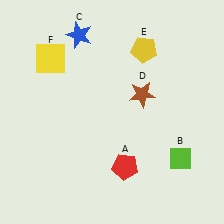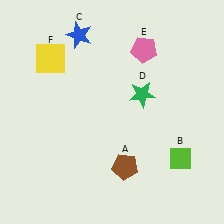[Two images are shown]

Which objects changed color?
A changed from red to brown. D changed from brown to green. E changed from yellow to pink.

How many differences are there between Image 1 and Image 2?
There are 3 differences between the two images.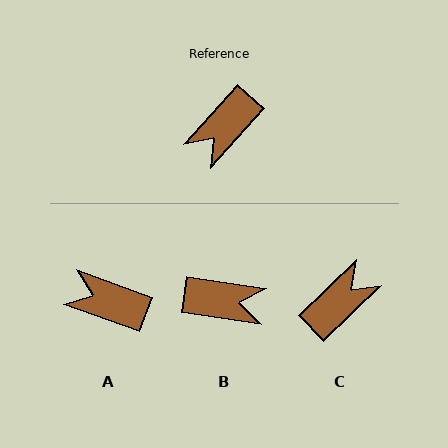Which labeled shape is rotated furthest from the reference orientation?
C, about 176 degrees away.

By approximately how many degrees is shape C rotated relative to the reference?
Approximately 176 degrees counter-clockwise.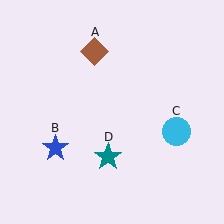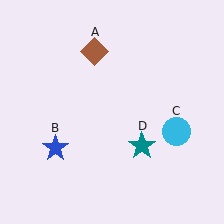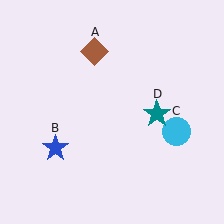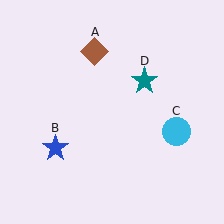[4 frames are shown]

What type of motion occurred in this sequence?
The teal star (object D) rotated counterclockwise around the center of the scene.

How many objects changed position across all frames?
1 object changed position: teal star (object D).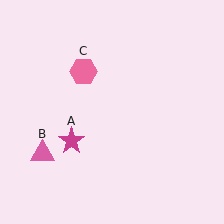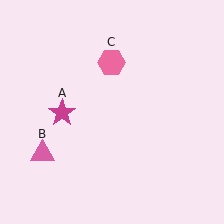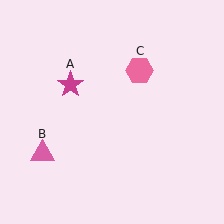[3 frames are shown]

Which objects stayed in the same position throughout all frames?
Pink triangle (object B) remained stationary.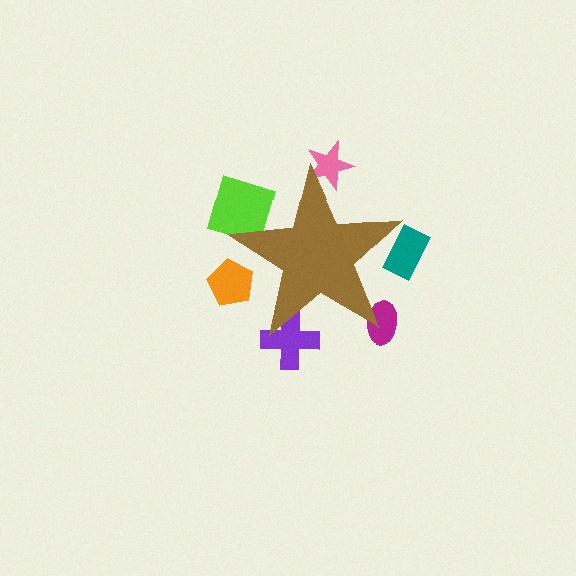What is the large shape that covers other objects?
A brown star.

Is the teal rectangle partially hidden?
Yes, the teal rectangle is partially hidden behind the brown star.